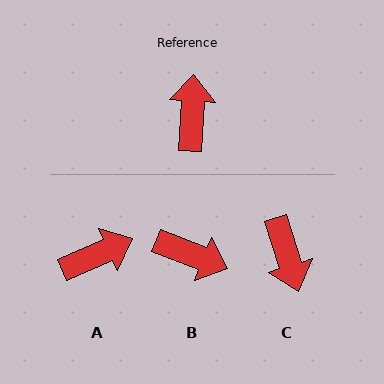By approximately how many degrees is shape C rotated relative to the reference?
Approximately 160 degrees clockwise.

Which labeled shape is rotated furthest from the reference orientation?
C, about 160 degrees away.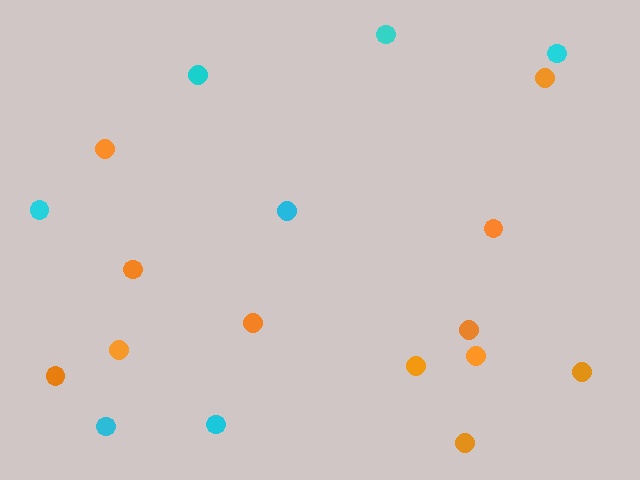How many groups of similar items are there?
There are 2 groups: one group of orange circles (12) and one group of cyan circles (7).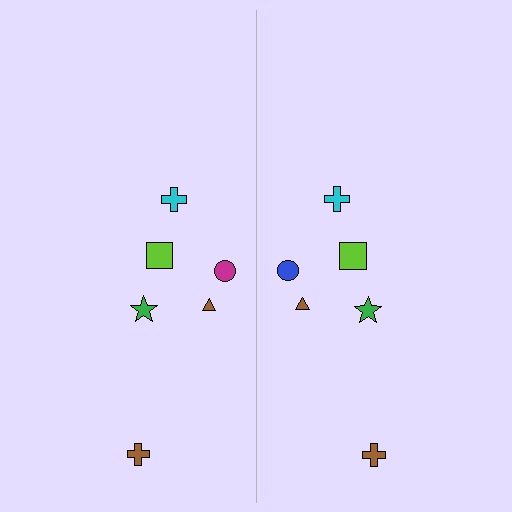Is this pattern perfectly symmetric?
No, the pattern is not perfectly symmetric. The blue circle on the right side breaks the symmetry — its mirror counterpart is magenta.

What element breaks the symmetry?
The blue circle on the right side breaks the symmetry — its mirror counterpart is magenta.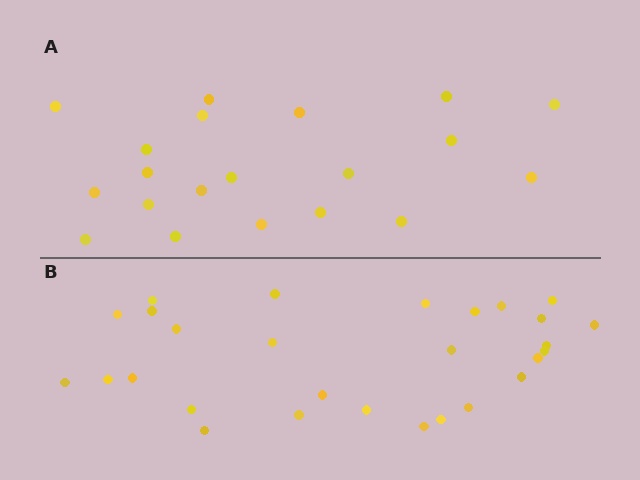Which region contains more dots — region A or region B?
Region B (the bottom region) has more dots.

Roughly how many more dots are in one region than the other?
Region B has roughly 8 or so more dots than region A.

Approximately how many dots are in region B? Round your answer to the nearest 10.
About 30 dots. (The exact count is 28, which rounds to 30.)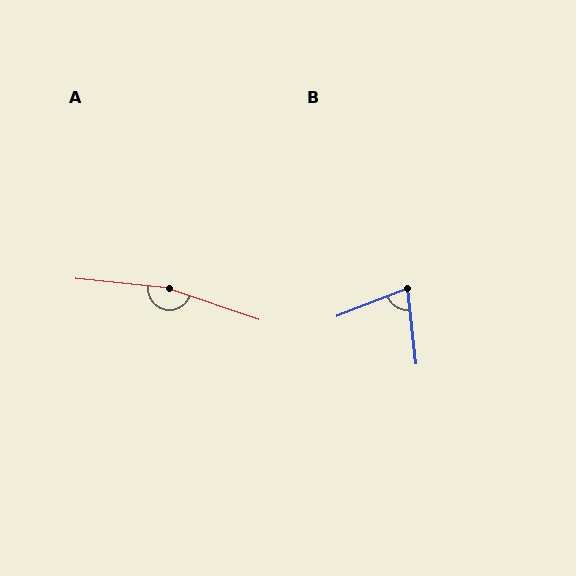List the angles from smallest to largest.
B (75°), A (167°).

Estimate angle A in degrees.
Approximately 167 degrees.